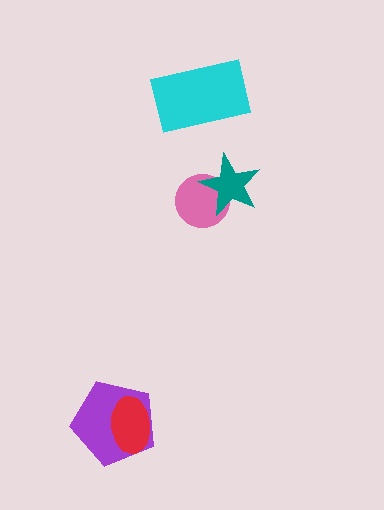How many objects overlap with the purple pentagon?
1 object overlaps with the purple pentagon.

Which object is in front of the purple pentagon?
The red ellipse is in front of the purple pentagon.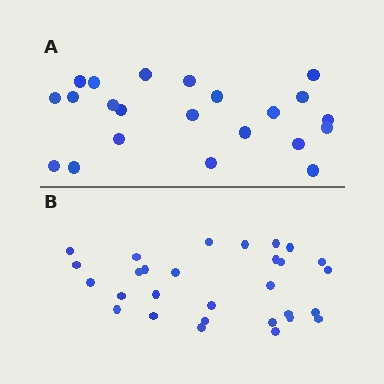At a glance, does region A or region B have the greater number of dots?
Region B (the bottom region) has more dots.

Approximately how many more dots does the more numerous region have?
Region B has roughly 8 or so more dots than region A.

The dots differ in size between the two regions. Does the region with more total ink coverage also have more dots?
No. Region A has more total ink coverage because its dots are larger, but region B actually contains more individual dots. Total area can be misleading — the number of items is what matters here.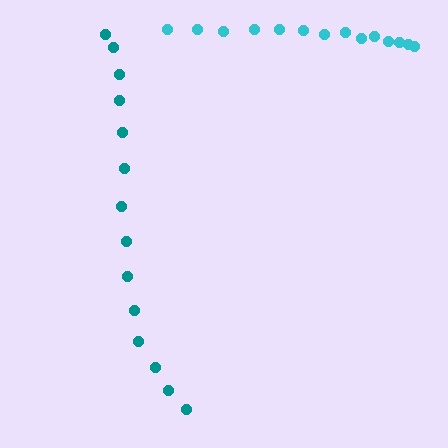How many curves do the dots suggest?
There are 2 distinct paths.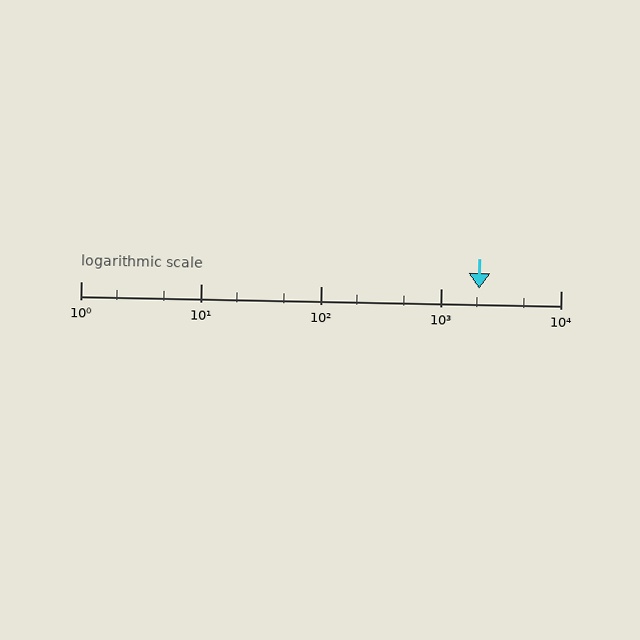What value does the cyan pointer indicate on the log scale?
The pointer indicates approximately 2100.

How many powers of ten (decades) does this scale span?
The scale spans 4 decades, from 1 to 10000.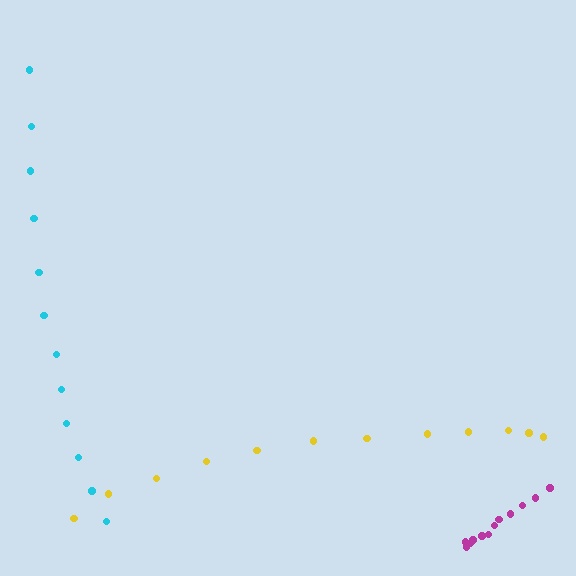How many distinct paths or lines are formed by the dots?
There are 3 distinct paths.